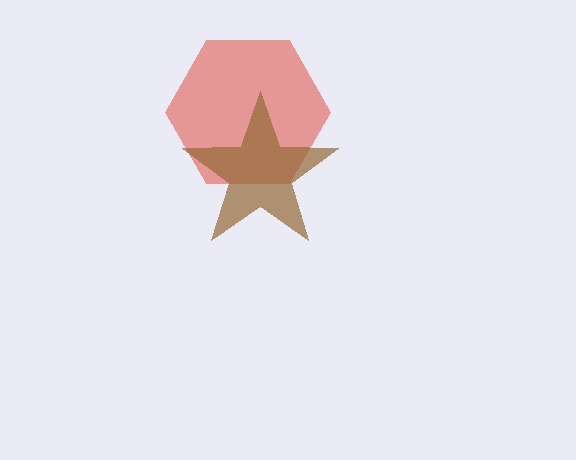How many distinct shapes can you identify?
There are 2 distinct shapes: a red hexagon, a brown star.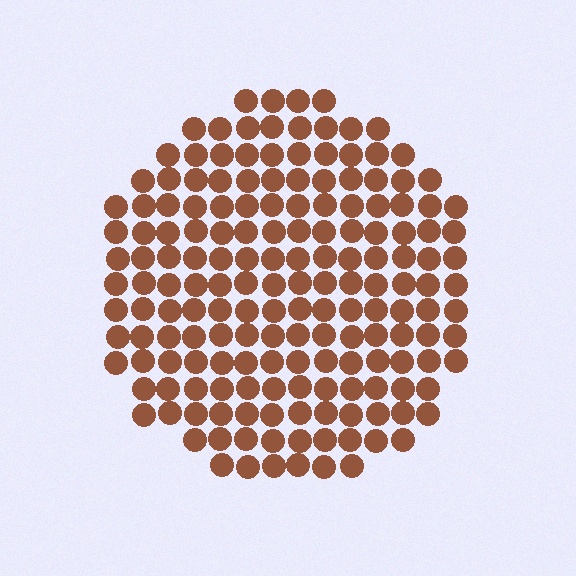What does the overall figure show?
The overall figure shows a circle.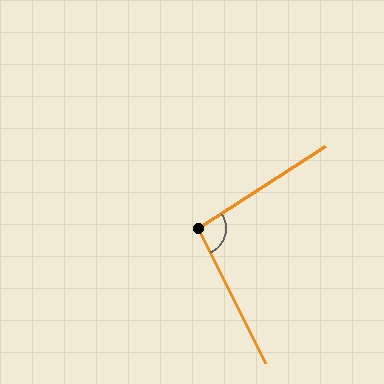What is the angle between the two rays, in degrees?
Approximately 96 degrees.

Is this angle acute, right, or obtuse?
It is obtuse.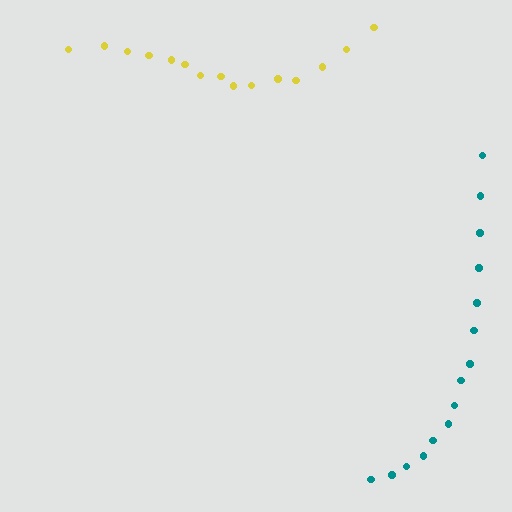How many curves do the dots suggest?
There are 2 distinct paths.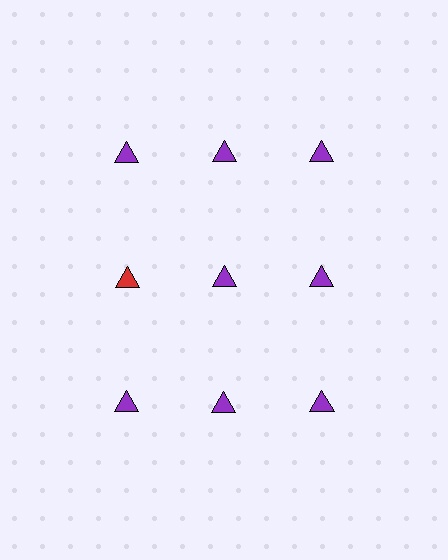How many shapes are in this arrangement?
There are 9 shapes arranged in a grid pattern.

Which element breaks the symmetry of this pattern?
The red triangle in the second row, leftmost column breaks the symmetry. All other shapes are purple triangles.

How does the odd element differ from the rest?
It has a different color: red instead of purple.